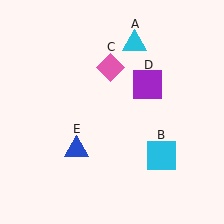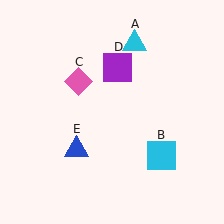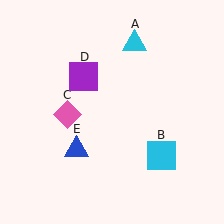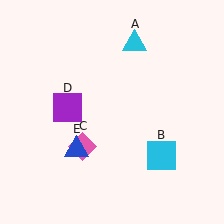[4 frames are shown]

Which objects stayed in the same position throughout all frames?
Cyan triangle (object A) and cyan square (object B) and blue triangle (object E) remained stationary.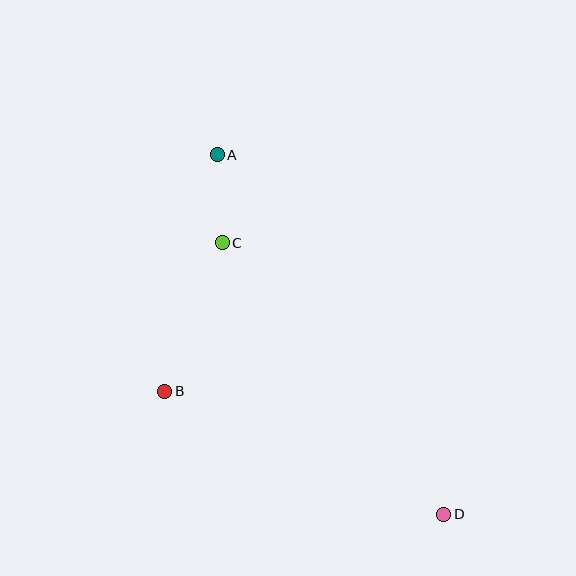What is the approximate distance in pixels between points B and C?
The distance between B and C is approximately 159 pixels.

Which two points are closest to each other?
Points A and C are closest to each other.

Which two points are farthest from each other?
Points A and D are farthest from each other.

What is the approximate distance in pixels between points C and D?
The distance between C and D is approximately 350 pixels.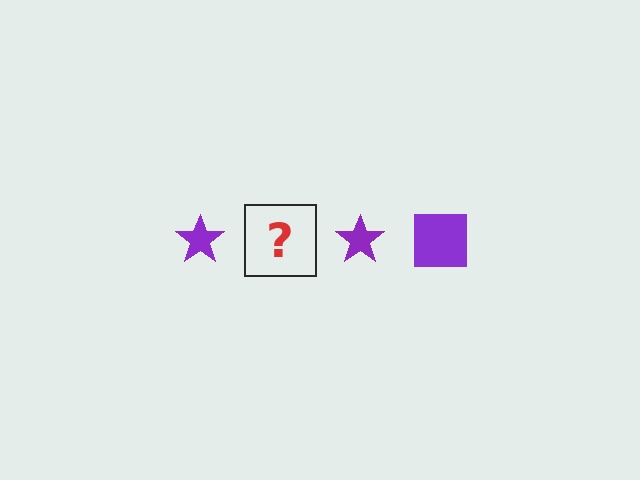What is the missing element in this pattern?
The missing element is a purple square.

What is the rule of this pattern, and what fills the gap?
The rule is that the pattern cycles through star, square shapes in purple. The gap should be filled with a purple square.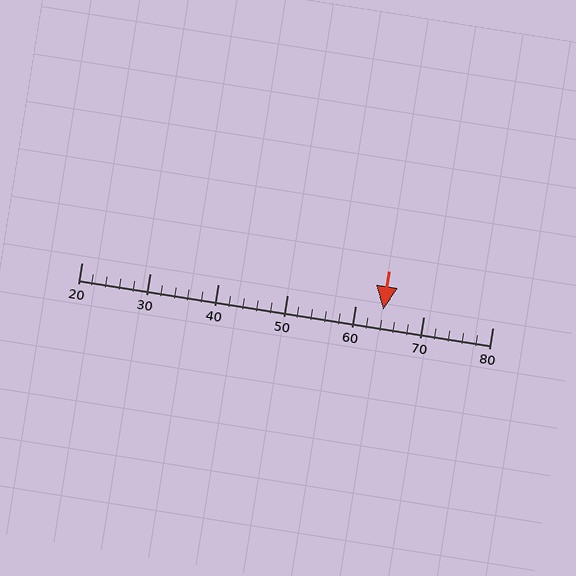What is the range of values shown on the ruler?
The ruler shows values from 20 to 80.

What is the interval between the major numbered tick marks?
The major tick marks are spaced 10 units apart.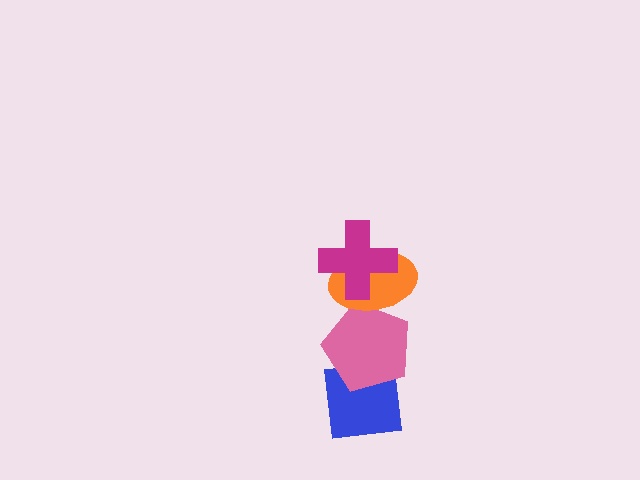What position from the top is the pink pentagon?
The pink pentagon is 3rd from the top.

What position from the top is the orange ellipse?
The orange ellipse is 2nd from the top.